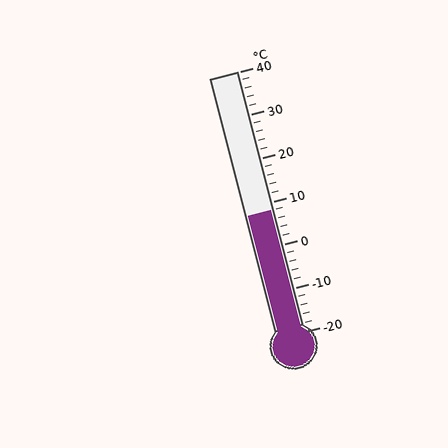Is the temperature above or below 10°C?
The temperature is below 10°C.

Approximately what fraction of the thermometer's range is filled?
The thermometer is filled to approximately 45% of its range.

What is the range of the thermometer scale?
The thermometer scale ranges from -20°C to 40°C.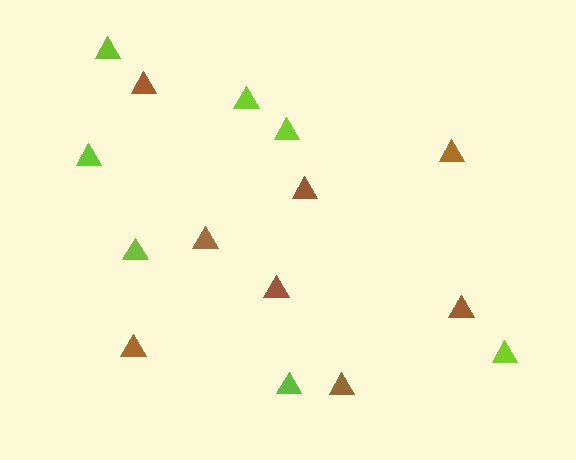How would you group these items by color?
There are 2 groups: one group of brown triangles (8) and one group of lime triangles (7).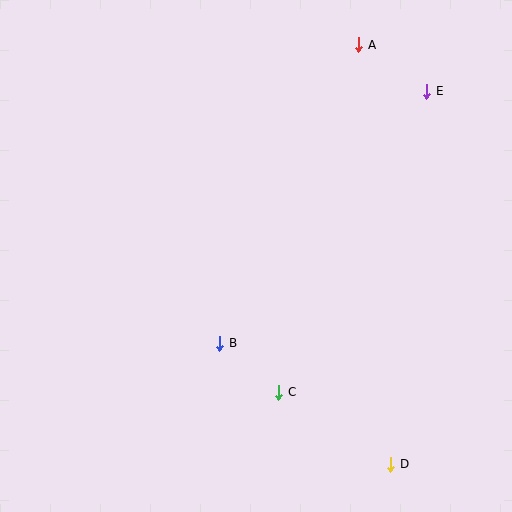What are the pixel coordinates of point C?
Point C is at (279, 392).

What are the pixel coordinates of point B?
Point B is at (220, 343).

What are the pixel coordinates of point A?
Point A is at (359, 45).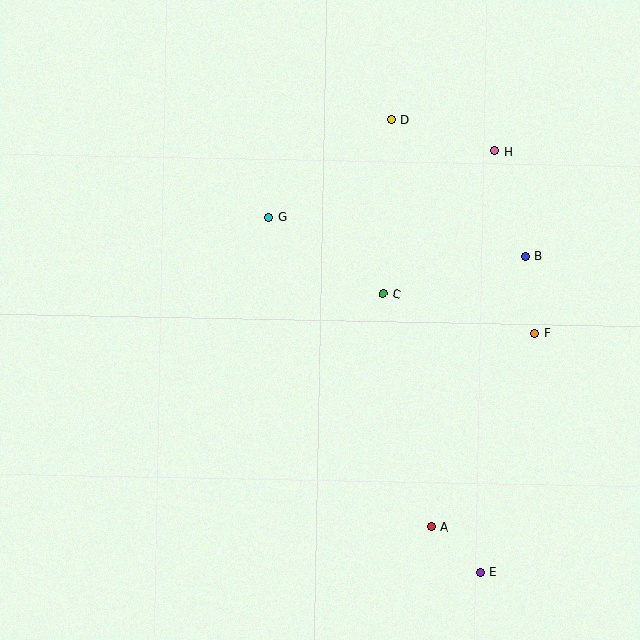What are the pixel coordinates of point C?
Point C is at (383, 294).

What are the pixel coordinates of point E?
Point E is at (480, 572).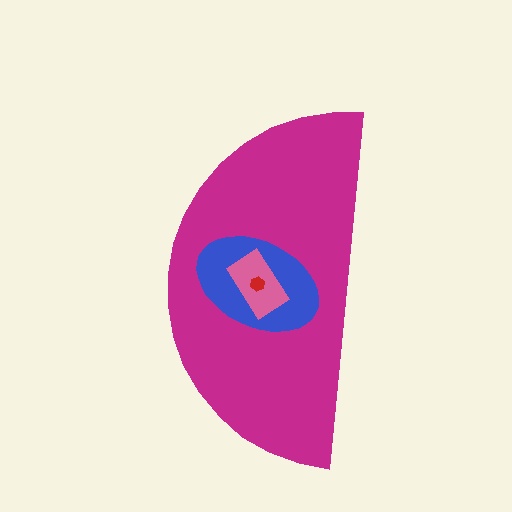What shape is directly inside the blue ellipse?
The pink rectangle.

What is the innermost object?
The red hexagon.